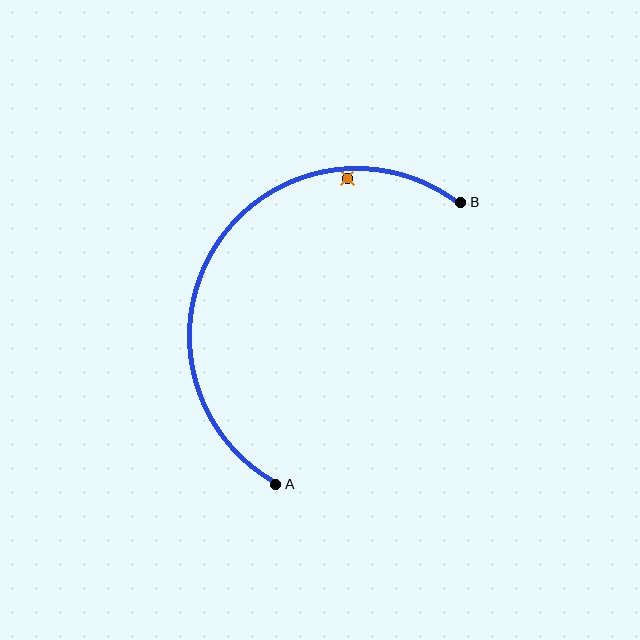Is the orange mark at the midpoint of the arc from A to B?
No — the orange mark does not lie on the arc at all. It sits slightly inside the curve.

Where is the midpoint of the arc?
The arc midpoint is the point on the curve farthest from the straight line joining A and B. It sits to the left of that line.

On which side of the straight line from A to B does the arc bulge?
The arc bulges to the left of the straight line connecting A and B.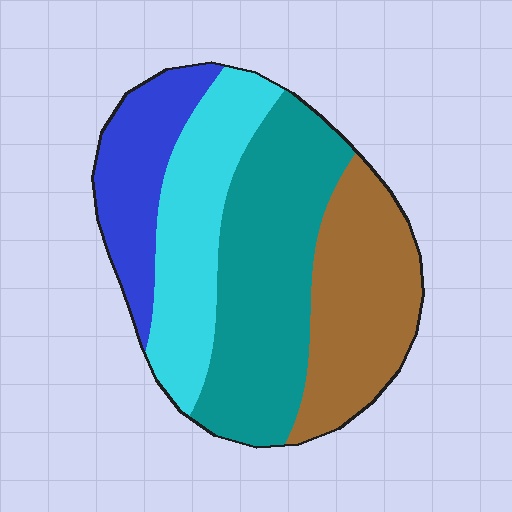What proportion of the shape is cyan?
Cyan takes up about one quarter (1/4) of the shape.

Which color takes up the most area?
Teal, at roughly 35%.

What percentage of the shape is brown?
Brown takes up about one quarter (1/4) of the shape.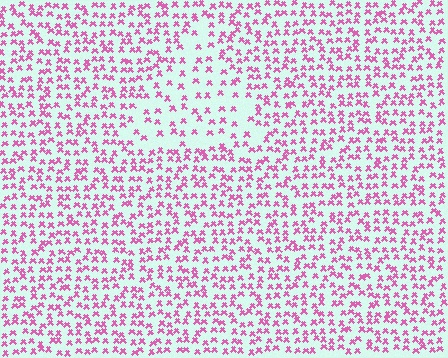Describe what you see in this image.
The image contains small pink elements arranged at two different densities. A triangle-shaped region is visible where the elements are less densely packed than the surrounding area.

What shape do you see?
I see a triangle.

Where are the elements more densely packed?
The elements are more densely packed outside the triangle boundary.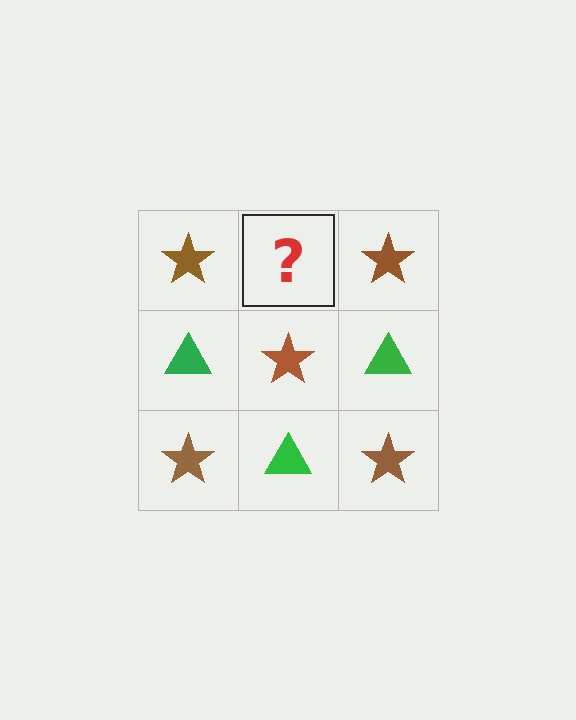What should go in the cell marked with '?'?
The missing cell should contain a green triangle.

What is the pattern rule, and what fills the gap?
The rule is that it alternates brown star and green triangle in a checkerboard pattern. The gap should be filled with a green triangle.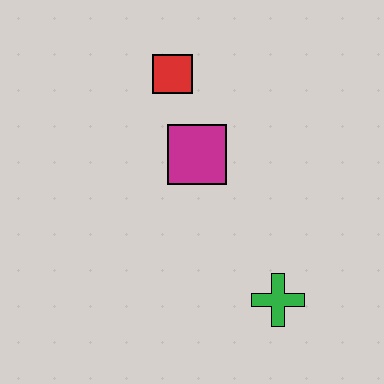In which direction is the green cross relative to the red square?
The green cross is below the red square.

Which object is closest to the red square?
The magenta square is closest to the red square.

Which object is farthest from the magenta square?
The green cross is farthest from the magenta square.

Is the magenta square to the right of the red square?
Yes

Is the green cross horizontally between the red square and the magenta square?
No